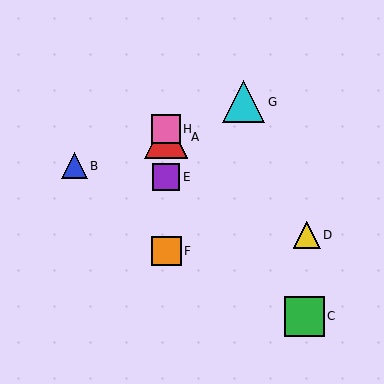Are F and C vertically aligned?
No, F is at x≈166 and C is at x≈304.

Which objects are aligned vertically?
Objects A, E, F, H are aligned vertically.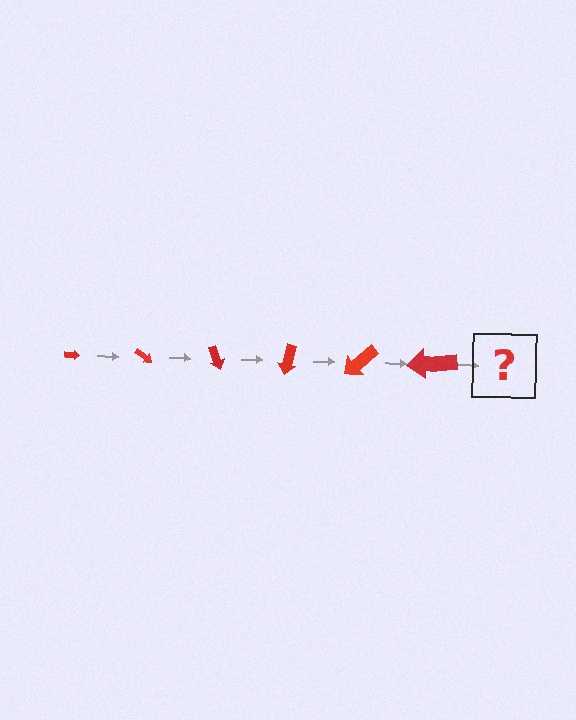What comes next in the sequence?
The next element should be an arrow, larger than the previous one and rotated 210 degrees from the start.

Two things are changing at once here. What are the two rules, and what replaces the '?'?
The two rules are that the arrow grows larger each step and it rotates 35 degrees each step. The '?' should be an arrow, larger than the previous one and rotated 210 degrees from the start.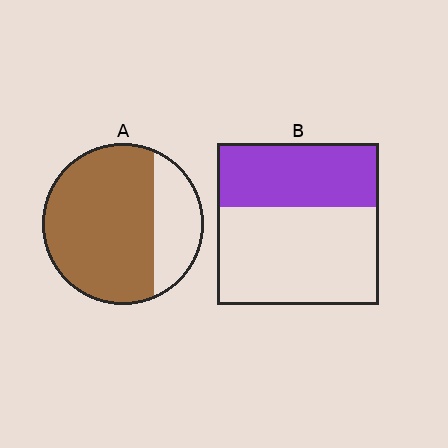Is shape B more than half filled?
No.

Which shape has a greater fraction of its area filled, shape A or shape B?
Shape A.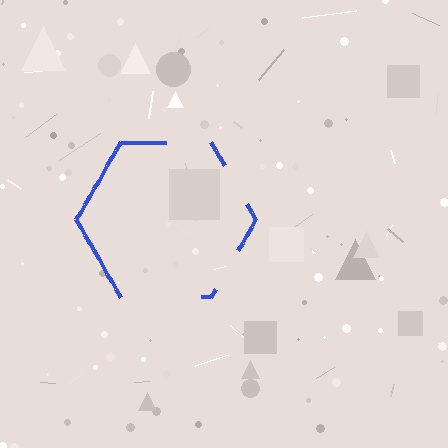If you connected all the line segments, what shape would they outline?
They would outline a hexagon.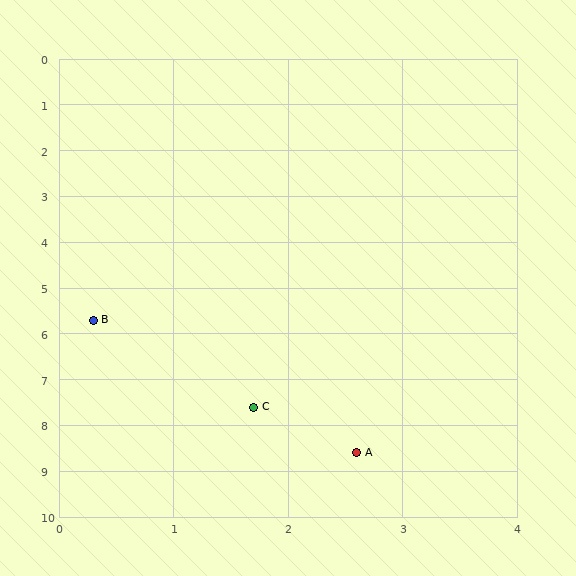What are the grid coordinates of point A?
Point A is at approximately (2.6, 8.6).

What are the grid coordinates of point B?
Point B is at approximately (0.3, 5.7).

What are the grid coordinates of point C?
Point C is at approximately (1.7, 7.6).